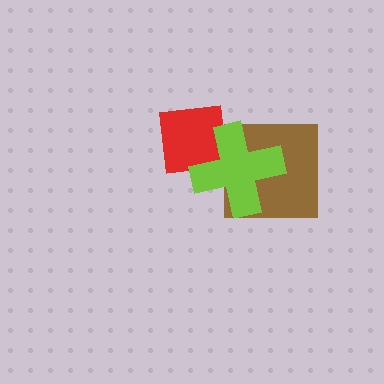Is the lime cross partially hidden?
No, no other shape covers it.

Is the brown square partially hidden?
Yes, it is partially covered by another shape.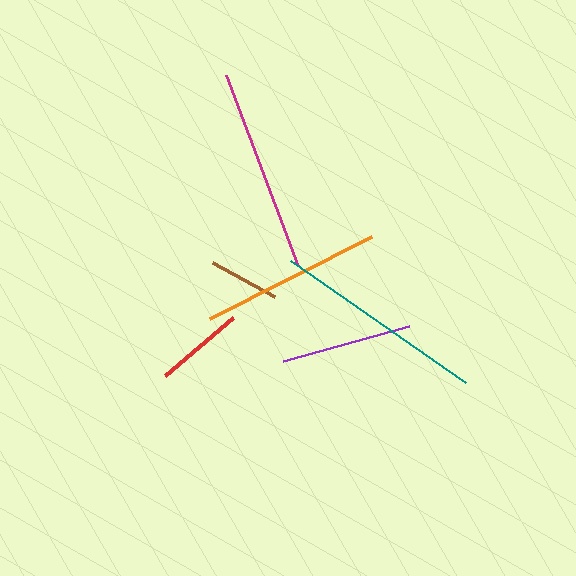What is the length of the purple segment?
The purple segment is approximately 131 pixels long.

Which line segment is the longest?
The teal line is the longest at approximately 214 pixels.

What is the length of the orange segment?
The orange segment is approximately 181 pixels long.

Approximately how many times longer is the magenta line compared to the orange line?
The magenta line is approximately 1.1 times the length of the orange line.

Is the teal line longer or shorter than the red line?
The teal line is longer than the red line.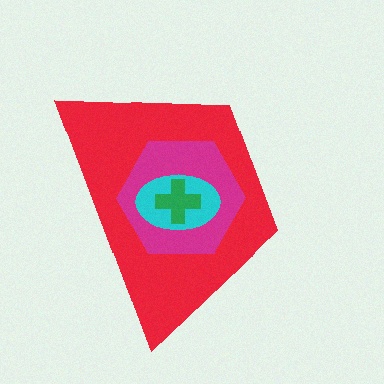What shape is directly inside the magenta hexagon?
The cyan ellipse.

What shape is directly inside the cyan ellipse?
The green cross.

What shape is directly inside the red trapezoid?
The magenta hexagon.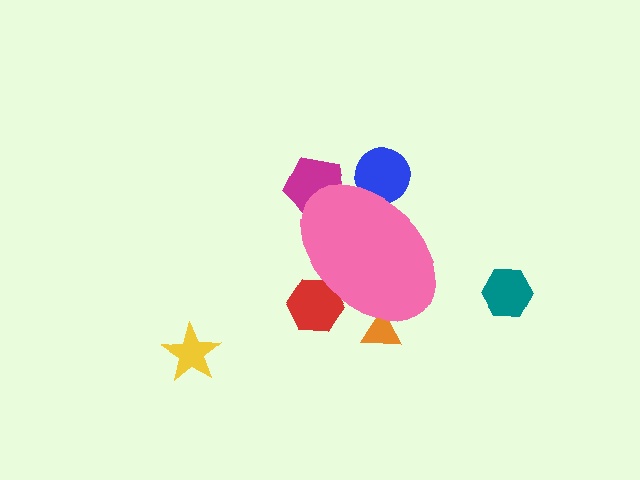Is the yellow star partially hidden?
No, the yellow star is fully visible.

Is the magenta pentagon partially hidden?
Yes, the magenta pentagon is partially hidden behind the pink ellipse.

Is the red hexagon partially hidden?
Yes, the red hexagon is partially hidden behind the pink ellipse.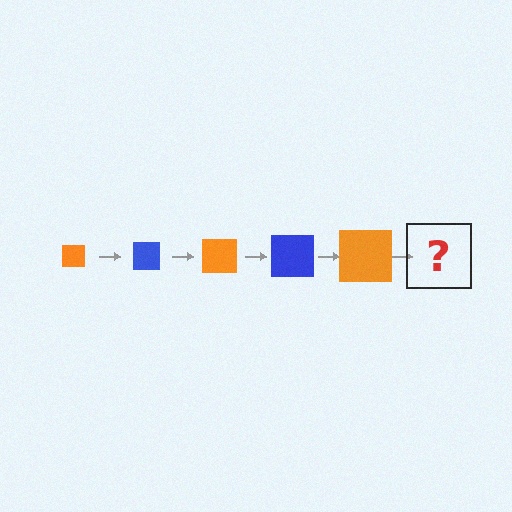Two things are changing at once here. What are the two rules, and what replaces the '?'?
The two rules are that the square grows larger each step and the color cycles through orange and blue. The '?' should be a blue square, larger than the previous one.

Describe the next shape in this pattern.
It should be a blue square, larger than the previous one.